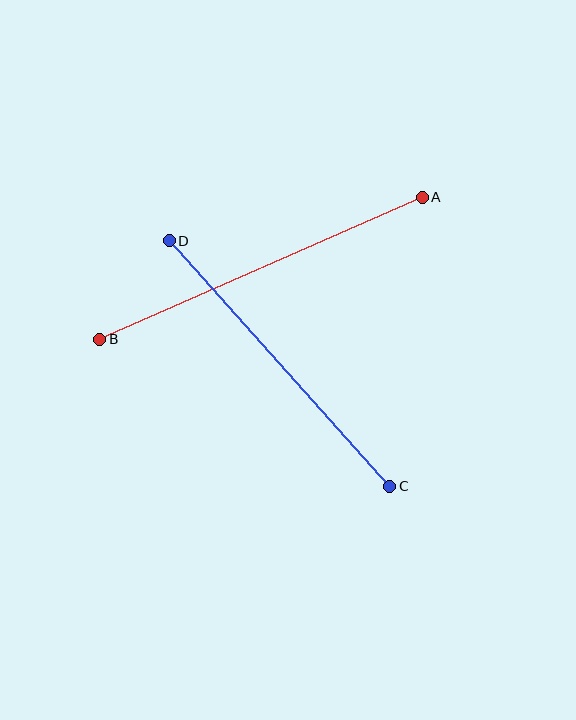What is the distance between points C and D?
The distance is approximately 330 pixels.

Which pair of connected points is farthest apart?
Points A and B are farthest apart.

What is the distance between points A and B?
The distance is approximately 352 pixels.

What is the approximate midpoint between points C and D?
The midpoint is at approximately (280, 364) pixels.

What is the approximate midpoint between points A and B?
The midpoint is at approximately (261, 268) pixels.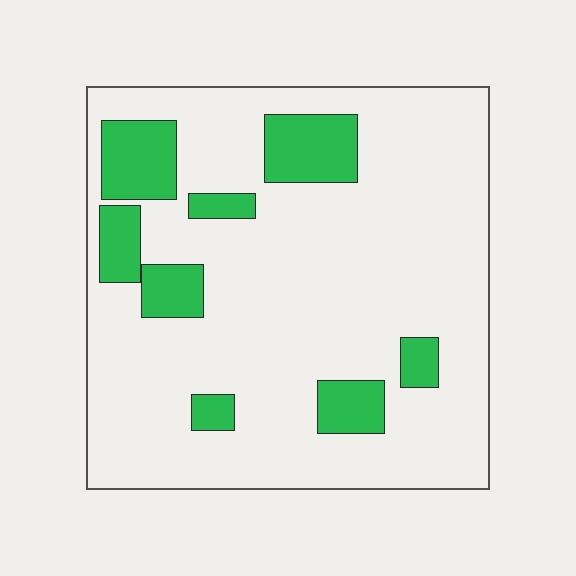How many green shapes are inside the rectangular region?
8.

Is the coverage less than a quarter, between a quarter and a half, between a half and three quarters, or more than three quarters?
Less than a quarter.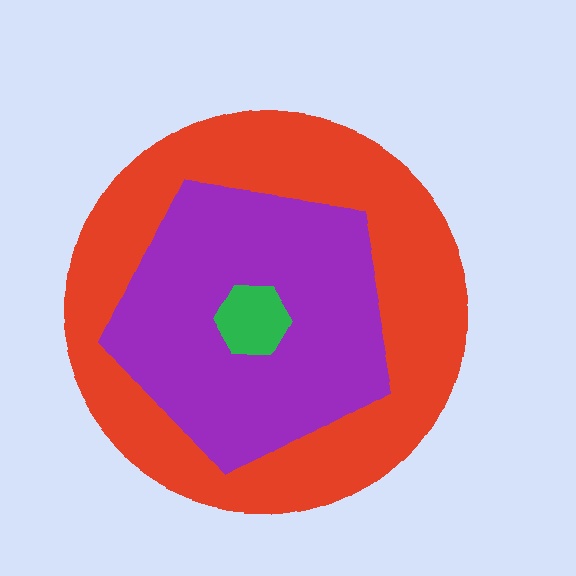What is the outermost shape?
The red circle.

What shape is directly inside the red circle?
The purple pentagon.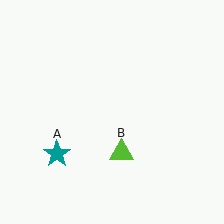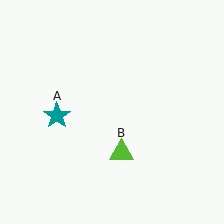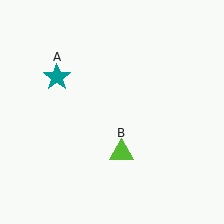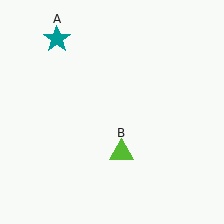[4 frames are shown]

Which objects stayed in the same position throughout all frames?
Lime triangle (object B) remained stationary.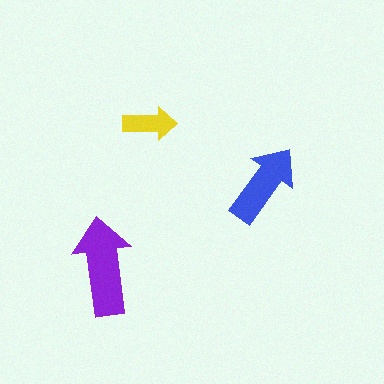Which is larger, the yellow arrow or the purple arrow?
The purple one.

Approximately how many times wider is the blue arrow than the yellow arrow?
About 1.5 times wider.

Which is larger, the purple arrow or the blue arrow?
The purple one.